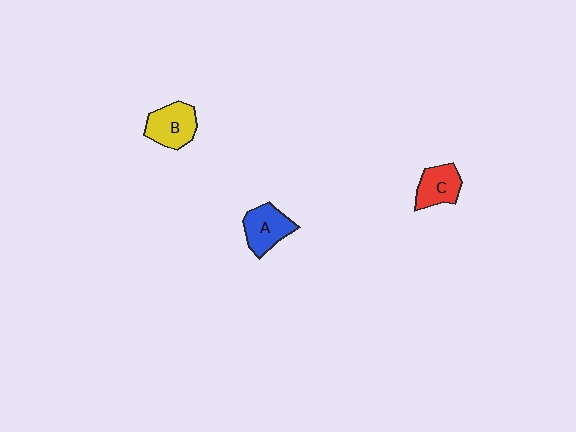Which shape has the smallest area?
Shape C (red).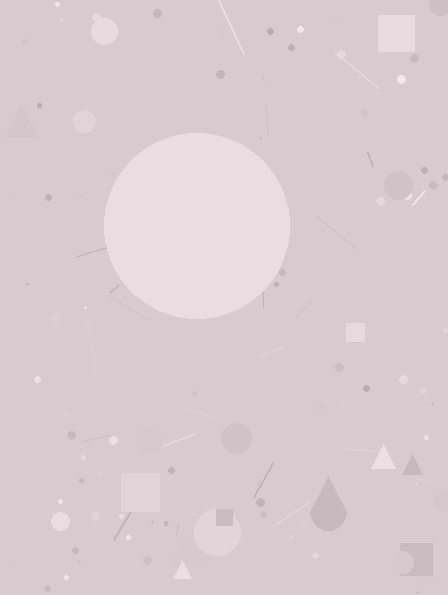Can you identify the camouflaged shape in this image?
The camouflaged shape is a circle.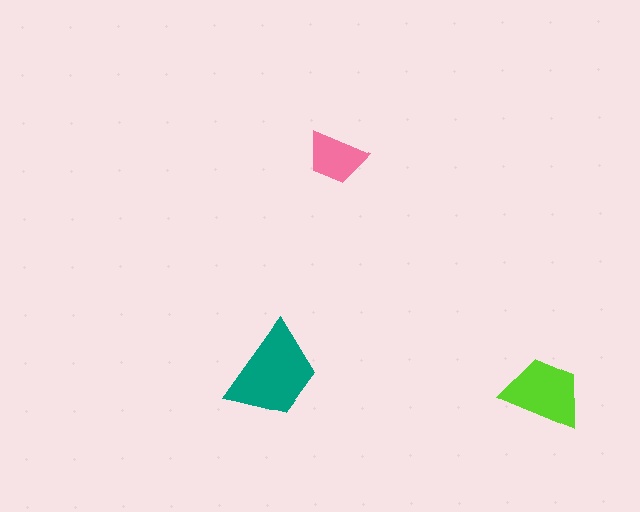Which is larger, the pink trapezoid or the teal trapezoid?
The teal one.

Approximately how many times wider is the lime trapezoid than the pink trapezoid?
About 1.5 times wider.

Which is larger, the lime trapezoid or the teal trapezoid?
The teal one.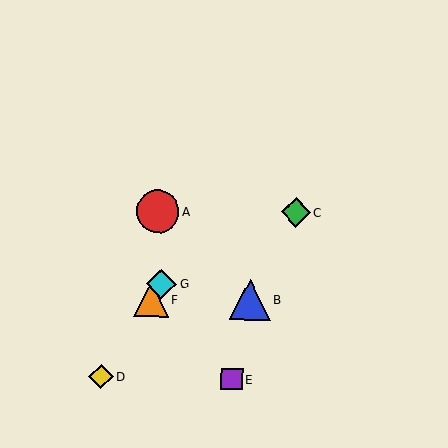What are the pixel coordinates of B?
Object B is at (250, 300).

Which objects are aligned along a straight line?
Objects D, F, G are aligned along a straight line.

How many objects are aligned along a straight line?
3 objects (D, F, G) are aligned along a straight line.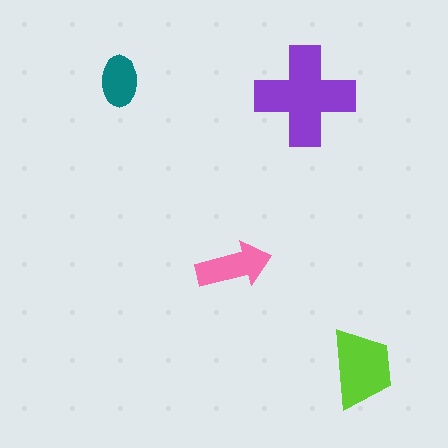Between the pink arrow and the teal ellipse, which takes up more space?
The pink arrow.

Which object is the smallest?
The teal ellipse.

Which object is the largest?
The purple cross.